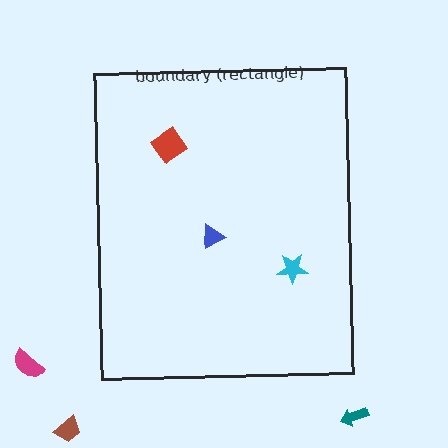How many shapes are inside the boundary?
3 inside, 3 outside.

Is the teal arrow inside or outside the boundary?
Outside.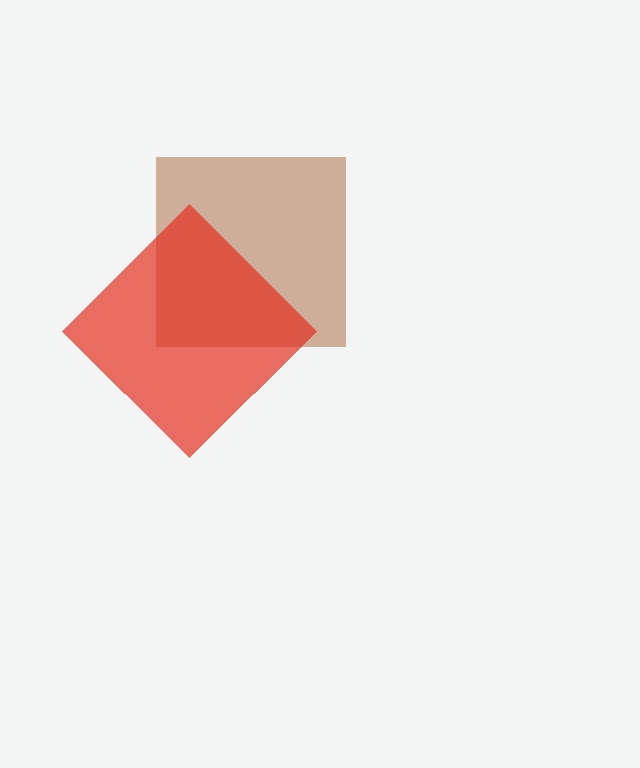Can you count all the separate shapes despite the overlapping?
Yes, there are 2 separate shapes.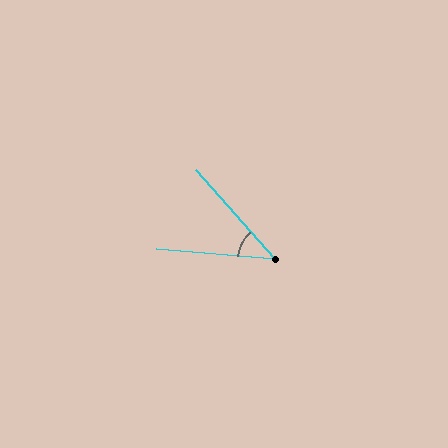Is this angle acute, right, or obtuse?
It is acute.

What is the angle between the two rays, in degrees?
Approximately 44 degrees.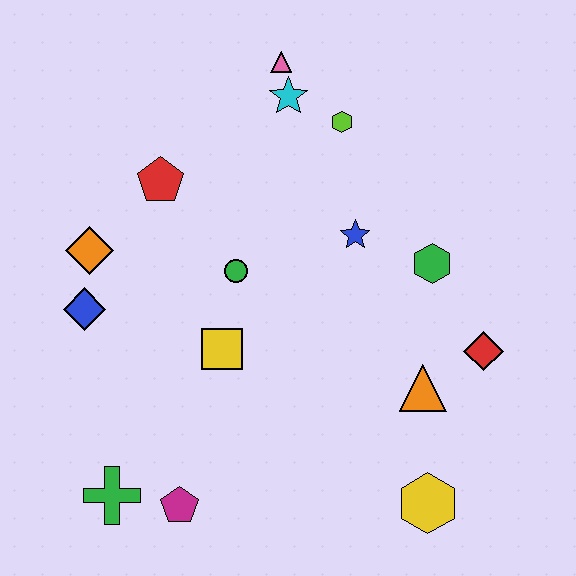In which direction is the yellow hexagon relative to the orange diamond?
The yellow hexagon is to the right of the orange diamond.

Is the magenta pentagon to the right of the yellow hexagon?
No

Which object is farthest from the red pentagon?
The yellow hexagon is farthest from the red pentagon.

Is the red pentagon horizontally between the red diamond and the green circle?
No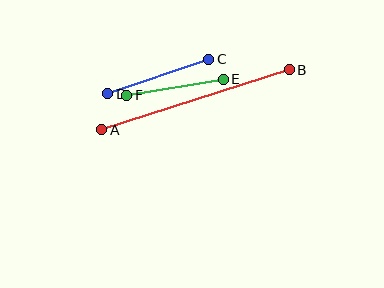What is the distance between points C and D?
The distance is approximately 107 pixels.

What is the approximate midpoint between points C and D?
The midpoint is at approximately (158, 77) pixels.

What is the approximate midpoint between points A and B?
The midpoint is at approximately (195, 100) pixels.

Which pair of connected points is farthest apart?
Points A and B are farthest apart.